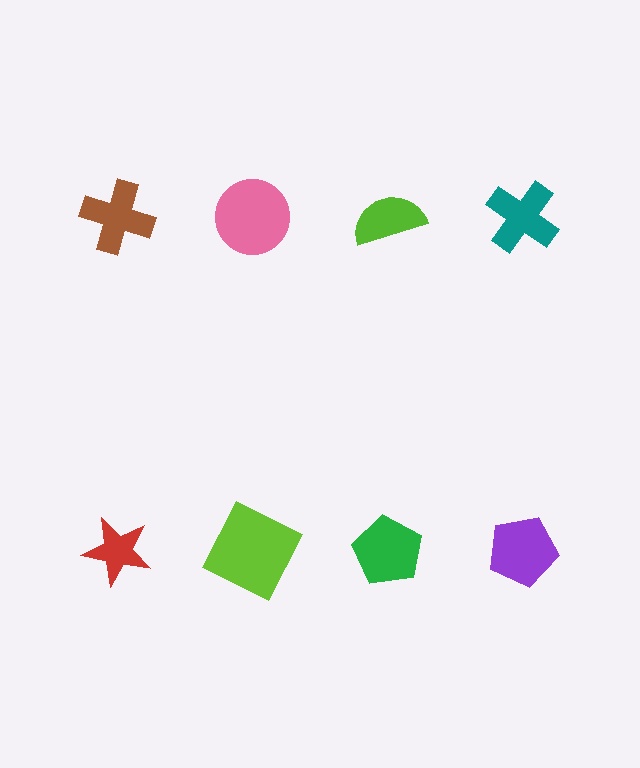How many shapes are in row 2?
4 shapes.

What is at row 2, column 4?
A purple pentagon.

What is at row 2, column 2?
A lime square.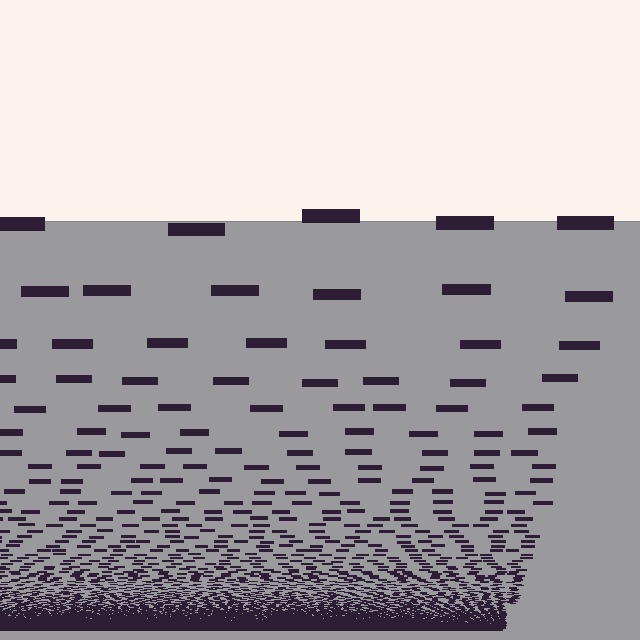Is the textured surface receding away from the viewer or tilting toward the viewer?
The surface appears to tilt toward the viewer. Texture elements get larger and sparser toward the top.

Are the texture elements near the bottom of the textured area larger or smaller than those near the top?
Smaller. The gradient is inverted — elements near the bottom are smaller and denser.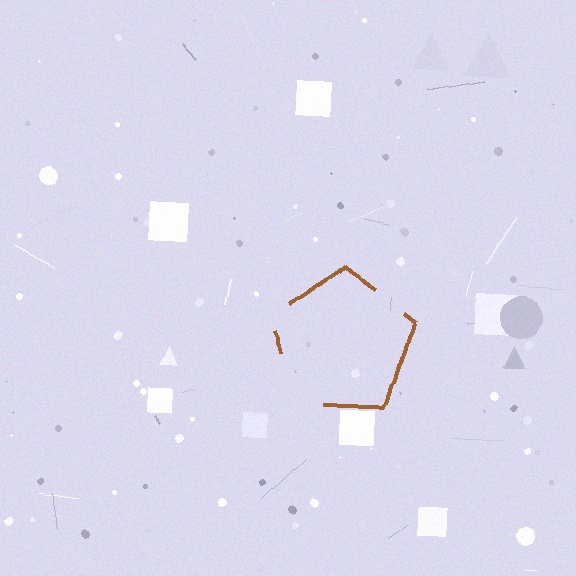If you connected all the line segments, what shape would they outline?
They would outline a pentagon.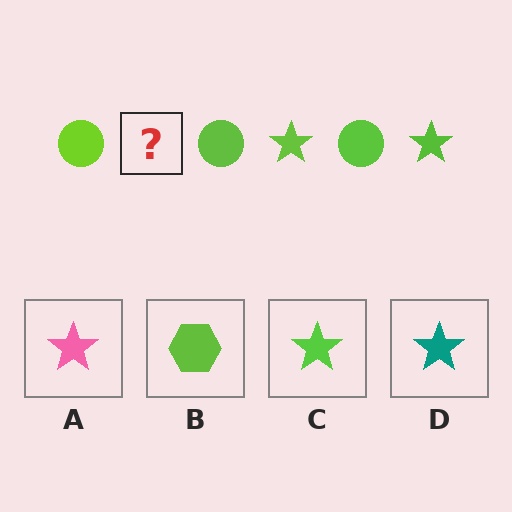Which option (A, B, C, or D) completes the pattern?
C.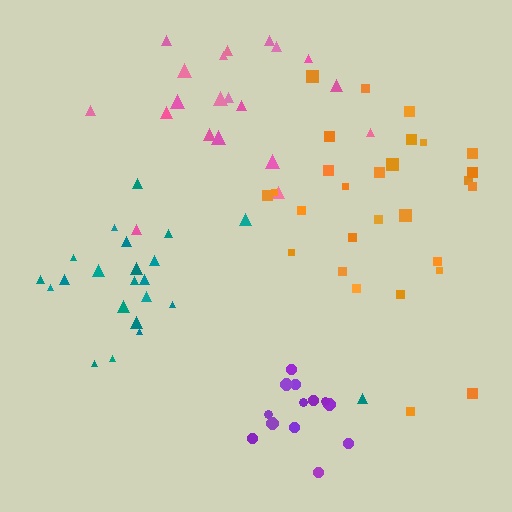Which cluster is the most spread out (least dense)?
Pink.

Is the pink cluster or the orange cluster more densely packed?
Orange.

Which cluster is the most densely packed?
Purple.